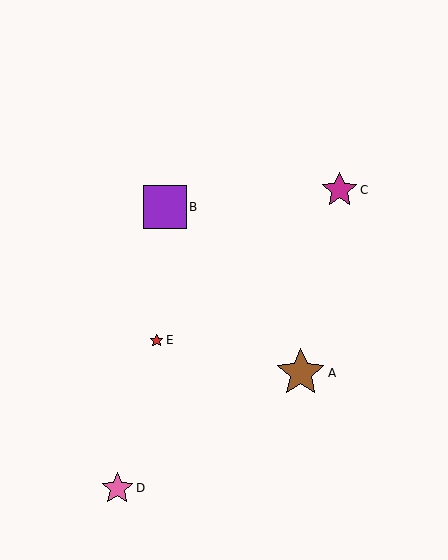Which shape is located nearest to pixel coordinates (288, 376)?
The brown star (labeled A) at (301, 373) is nearest to that location.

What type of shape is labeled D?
Shape D is a pink star.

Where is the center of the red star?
The center of the red star is at (156, 340).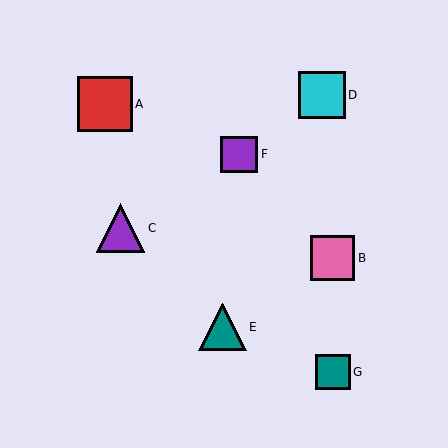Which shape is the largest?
The red square (labeled A) is the largest.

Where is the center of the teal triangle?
The center of the teal triangle is at (223, 327).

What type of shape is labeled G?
Shape G is a teal square.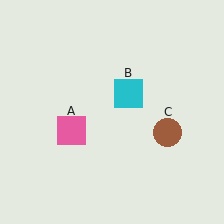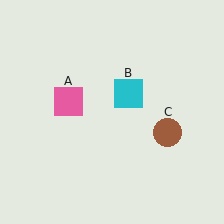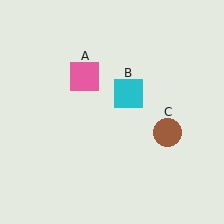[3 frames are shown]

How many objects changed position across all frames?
1 object changed position: pink square (object A).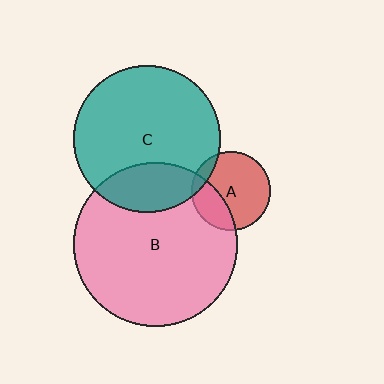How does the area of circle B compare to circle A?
Approximately 4.3 times.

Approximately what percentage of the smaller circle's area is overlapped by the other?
Approximately 25%.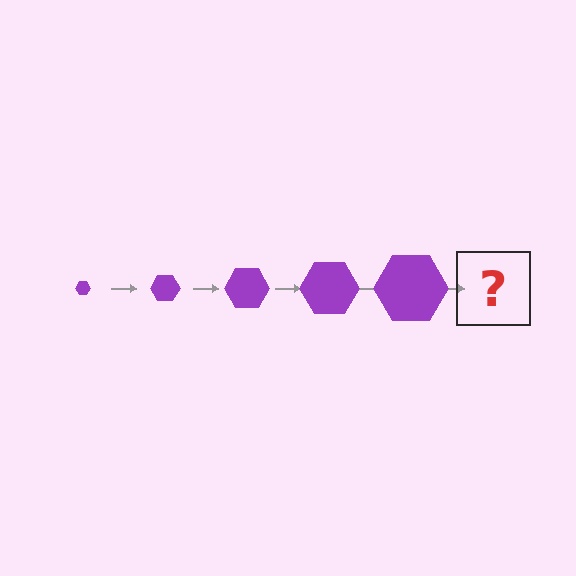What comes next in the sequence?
The next element should be a purple hexagon, larger than the previous one.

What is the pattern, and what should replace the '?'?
The pattern is that the hexagon gets progressively larger each step. The '?' should be a purple hexagon, larger than the previous one.